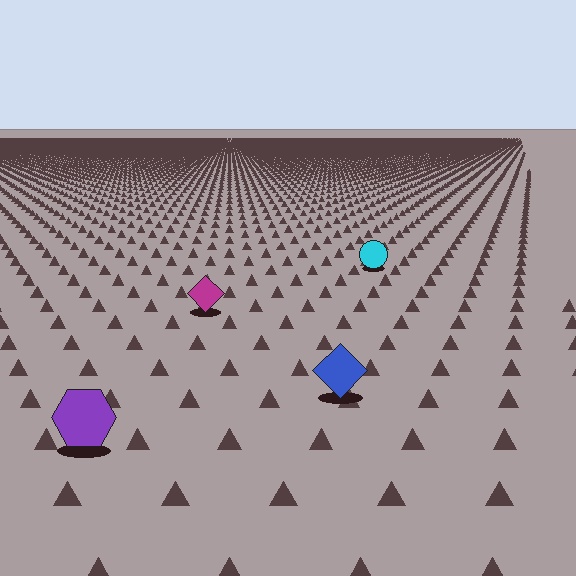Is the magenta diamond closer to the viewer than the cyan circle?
Yes. The magenta diamond is closer — you can tell from the texture gradient: the ground texture is coarser near it.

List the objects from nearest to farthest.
From nearest to farthest: the purple hexagon, the blue diamond, the magenta diamond, the cyan circle.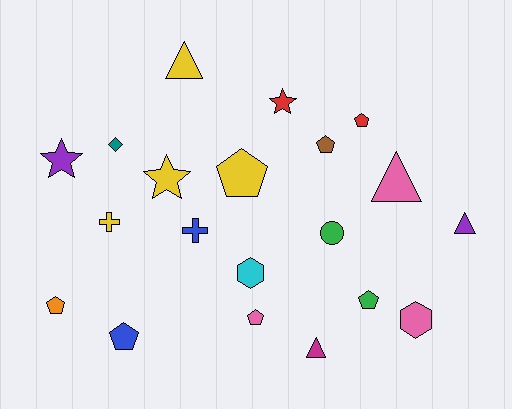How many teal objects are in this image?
There is 1 teal object.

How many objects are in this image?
There are 20 objects.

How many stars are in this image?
There are 3 stars.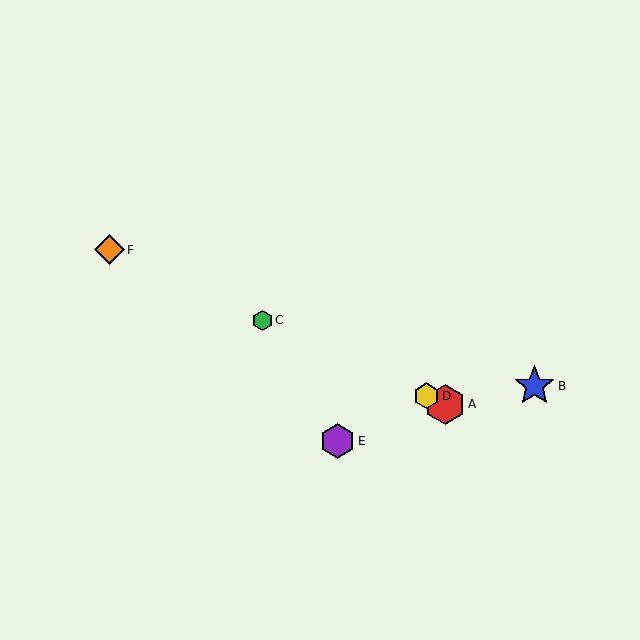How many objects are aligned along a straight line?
4 objects (A, C, D, F) are aligned along a straight line.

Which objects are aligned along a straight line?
Objects A, C, D, F are aligned along a straight line.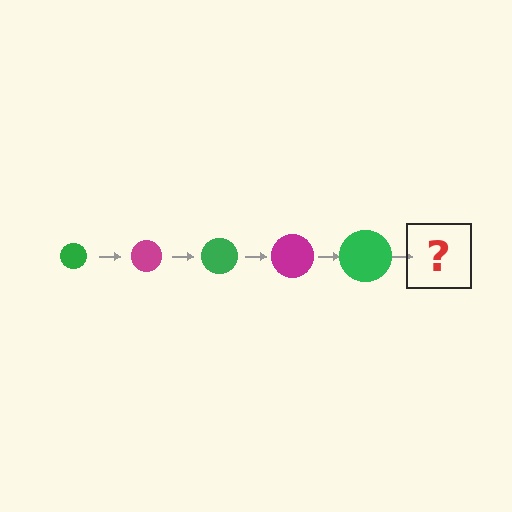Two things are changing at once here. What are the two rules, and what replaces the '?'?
The two rules are that the circle grows larger each step and the color cycles through green and magenta. The '?' should be a magenta circle, larger than the previous one.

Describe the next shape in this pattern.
It should be a magenta circle, larger than the previous one.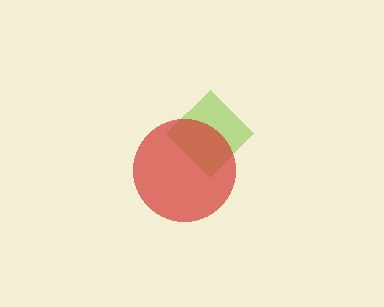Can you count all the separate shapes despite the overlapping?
Yes, there are 2 separate shapes.